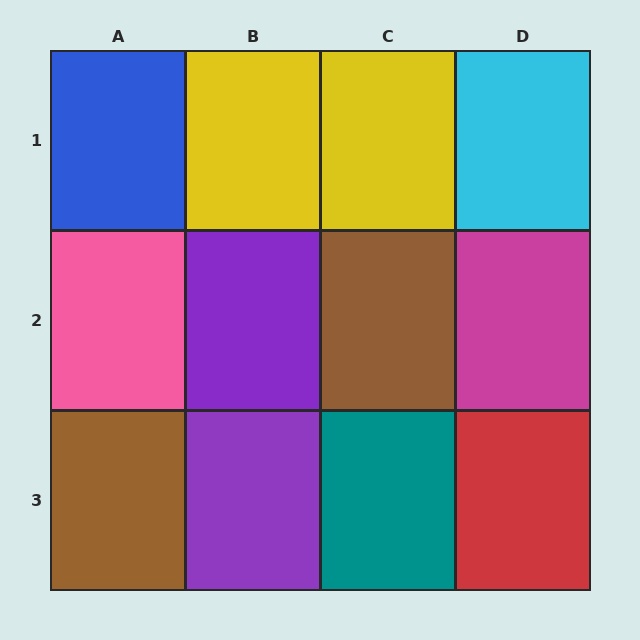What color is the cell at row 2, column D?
Magenta.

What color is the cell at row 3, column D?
Red.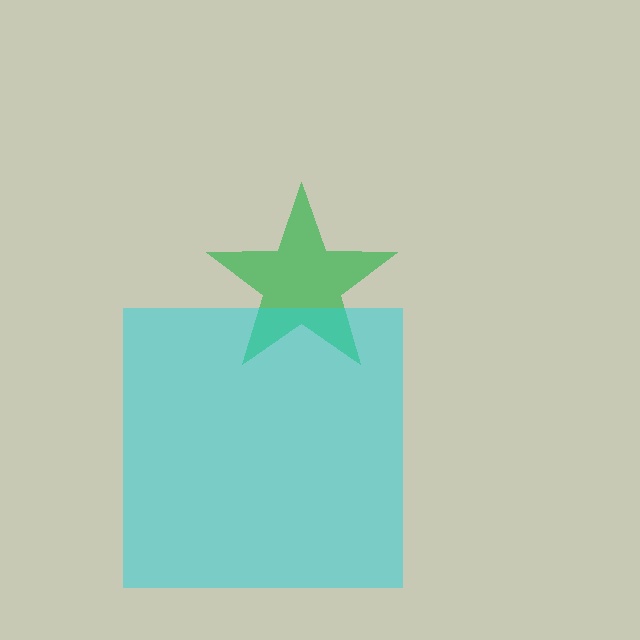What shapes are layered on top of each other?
The layered shapes are: a green star, a cyan square.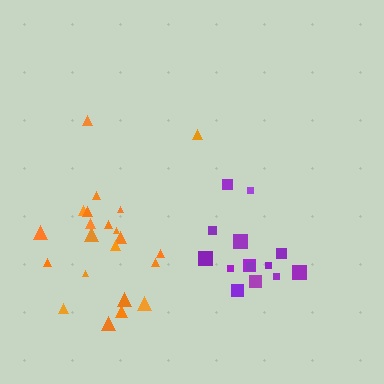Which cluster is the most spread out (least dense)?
Orange.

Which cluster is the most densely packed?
Purple.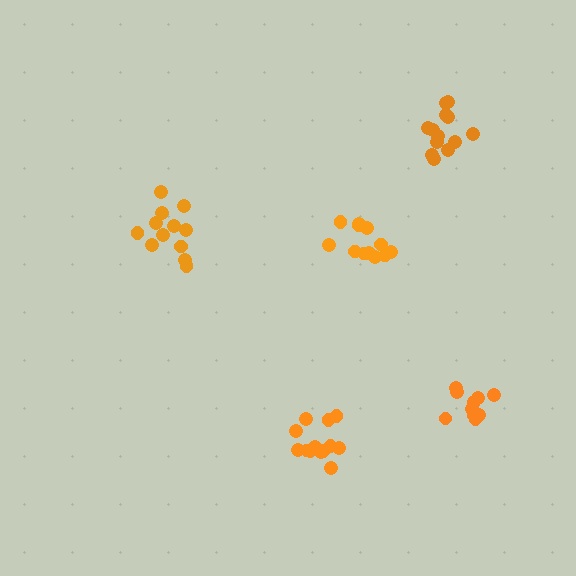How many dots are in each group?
Group 1: 13 dots, Group 2: 13 dots, Group 3: 12 dots, Group 4: 12 dots, Group 5: 10 dots (60 total).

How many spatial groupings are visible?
There are 5 spatial groupings.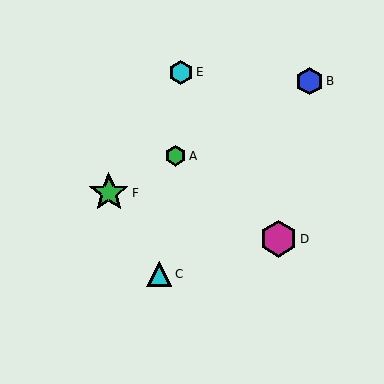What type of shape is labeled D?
Shape D is a magenta hexagon.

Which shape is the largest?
The green star (labeled F) is the largest.